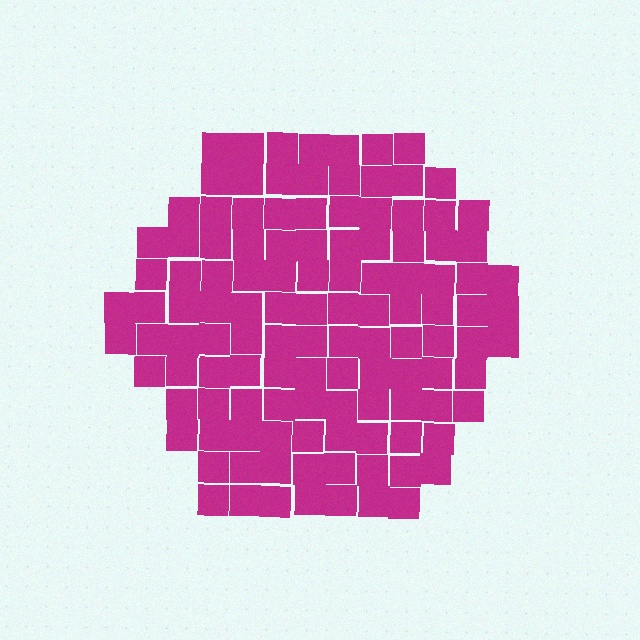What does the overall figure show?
The overall figure shows a hexagon.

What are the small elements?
The small elements are squares.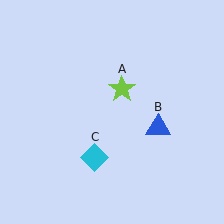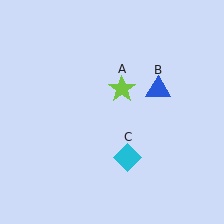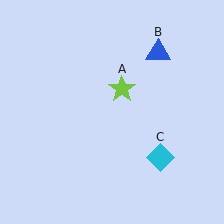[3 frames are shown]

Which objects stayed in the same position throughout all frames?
Lime star (object A) remained stationary.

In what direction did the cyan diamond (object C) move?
The cyan diamond (object C) moved right.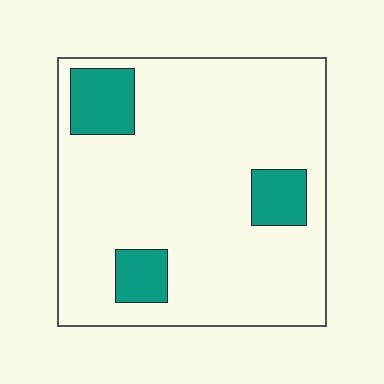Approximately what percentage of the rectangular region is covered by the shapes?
Approximately 15%.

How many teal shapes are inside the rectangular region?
3.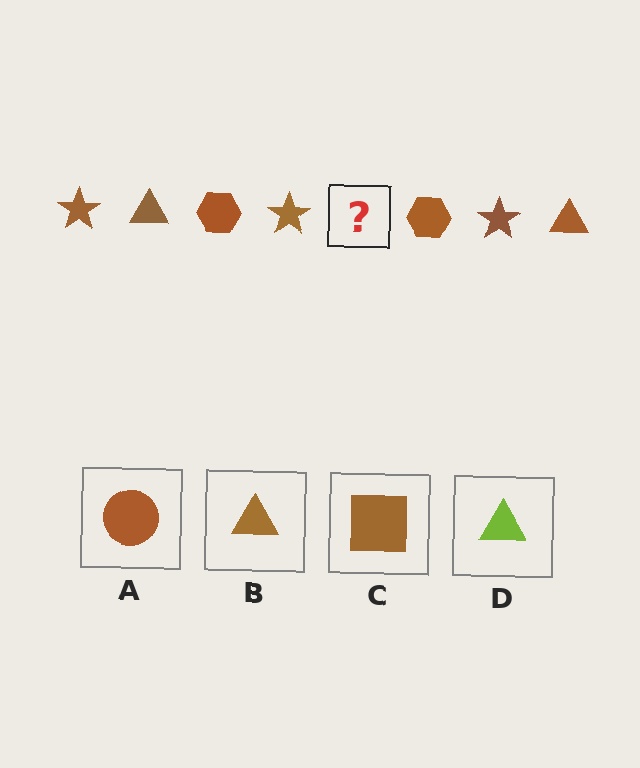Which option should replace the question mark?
Option B.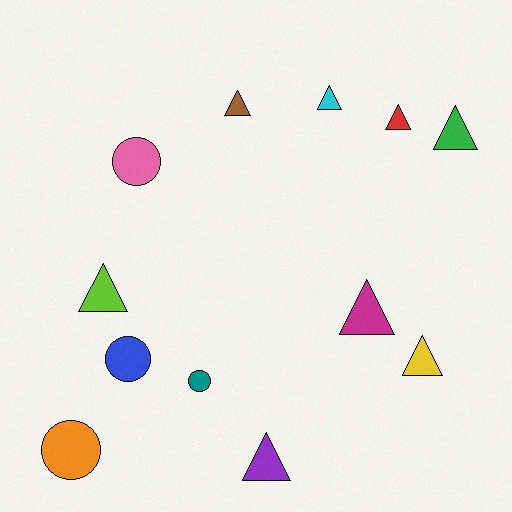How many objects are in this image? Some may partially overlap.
There are 12 objects.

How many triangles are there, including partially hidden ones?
There are 8 triangles.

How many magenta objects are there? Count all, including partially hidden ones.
There is 1 magenta object.